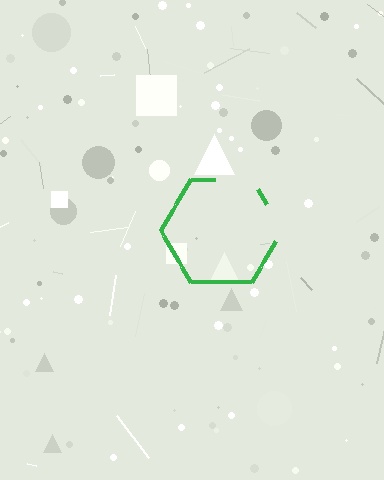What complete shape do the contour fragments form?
The contour fragments form a hexagon.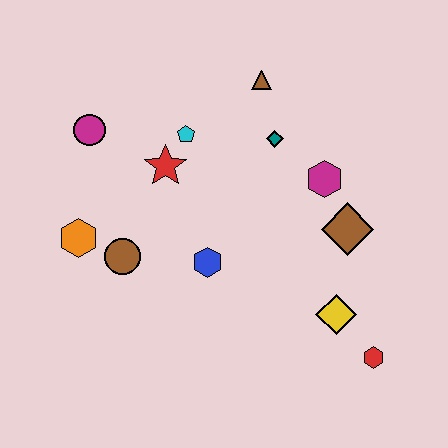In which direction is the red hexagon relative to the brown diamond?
The red hexagon is below the brown diamond.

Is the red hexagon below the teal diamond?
Yes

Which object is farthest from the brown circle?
The red hexagon is farthest from the brown circle.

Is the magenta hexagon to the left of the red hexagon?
Yes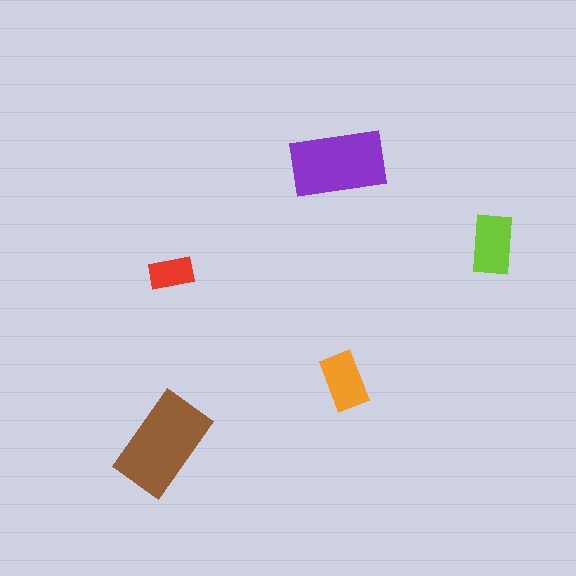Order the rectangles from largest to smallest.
the brown one, the purple one, the lime one, the orange one, the red one.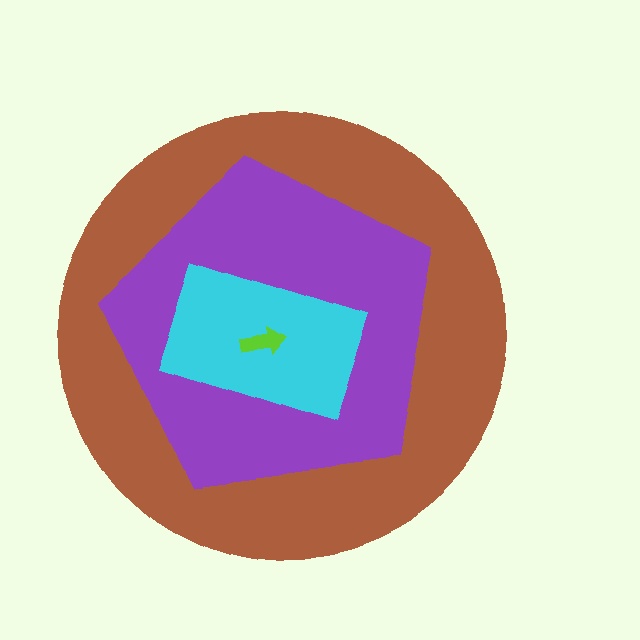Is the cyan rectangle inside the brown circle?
Yes.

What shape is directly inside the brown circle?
The purple pentagon.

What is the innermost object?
The lime arrow.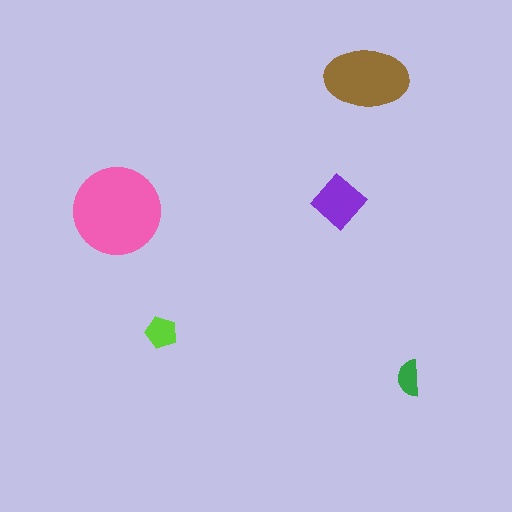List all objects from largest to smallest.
The pink circle, the brown ellipse, the purple diamond, the lime pentagon, the green semicircle.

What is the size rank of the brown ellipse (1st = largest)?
2nd.